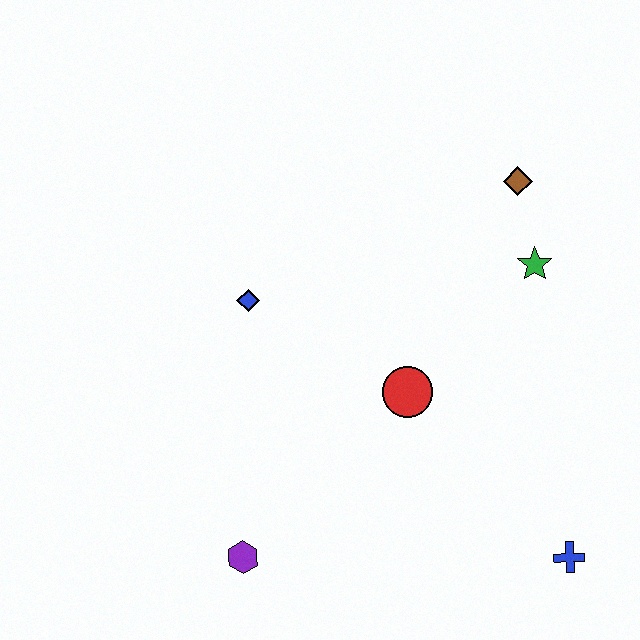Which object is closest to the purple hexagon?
The red circle is closest to the purple hexagon.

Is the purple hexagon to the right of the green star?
No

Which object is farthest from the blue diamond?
The blue cross is farthest from the blue diamond.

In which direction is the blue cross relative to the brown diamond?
The blue cross is below the brown diamond.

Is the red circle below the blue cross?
No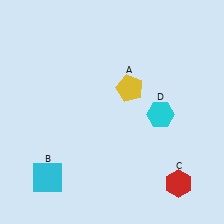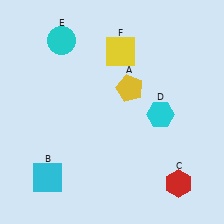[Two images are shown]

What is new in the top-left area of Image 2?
A cyan circle (E) was added in the top-left area of Image 2.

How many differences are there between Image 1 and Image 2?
There are 2 differences between the two images.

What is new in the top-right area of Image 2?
A yellow square (F) was added in the top-right area of Image 2.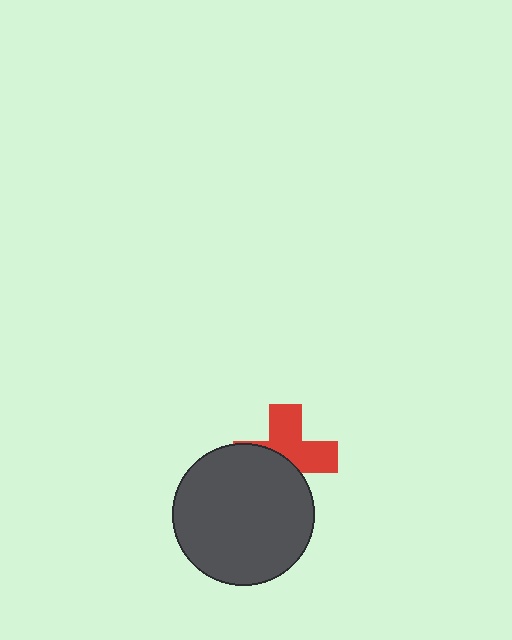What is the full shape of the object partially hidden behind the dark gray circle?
The partially hidden object is a red cross.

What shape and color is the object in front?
The object in front is a dark gray circle.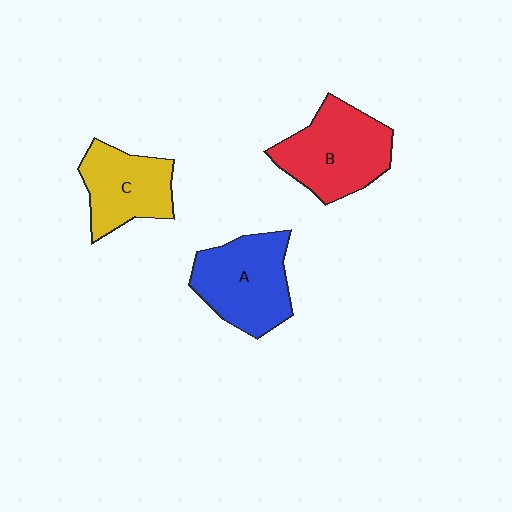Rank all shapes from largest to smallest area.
From largest to smallest: B (red), A (blue), C (yellow).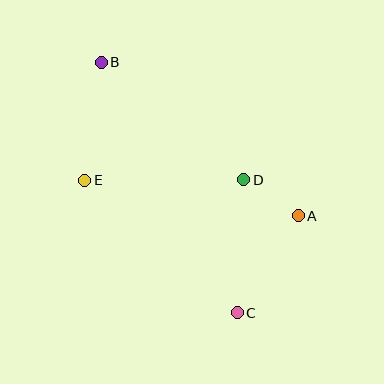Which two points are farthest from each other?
Points B and C are farthest from each other.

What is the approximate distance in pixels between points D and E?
The distance between D and E is approximately 159 pixels.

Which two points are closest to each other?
Points A and D are closest to each other.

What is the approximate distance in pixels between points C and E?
The distance between C and E is approximately 202 pixels.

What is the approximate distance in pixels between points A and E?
The distance between A and E is approximately 217 pixels.